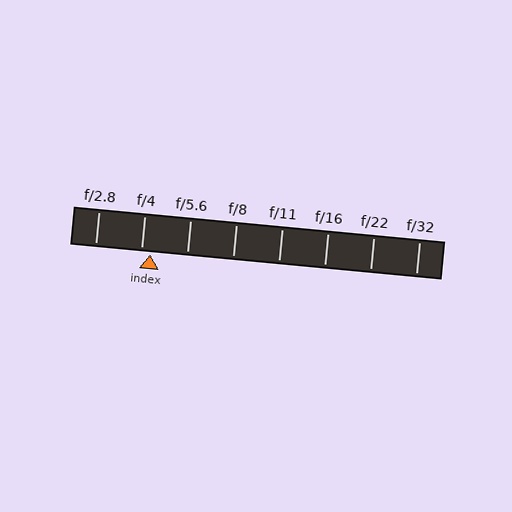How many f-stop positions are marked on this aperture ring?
There are 8 f-stop positions marked.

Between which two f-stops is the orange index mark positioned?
The index mark is between f/4 and f/5.6.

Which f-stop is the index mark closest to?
The index mark is closest to f/4.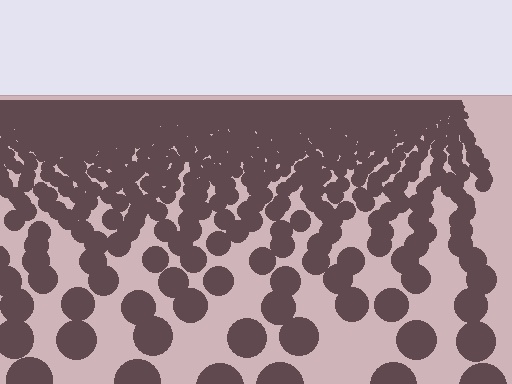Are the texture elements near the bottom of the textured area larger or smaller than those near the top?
Larger. Near the bottom, elements are closer to the viewer and appear at a bigger on-screen size.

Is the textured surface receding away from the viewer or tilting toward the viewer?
The surface is receding away from the viewer. Texture elements get smaller and denser toward the top.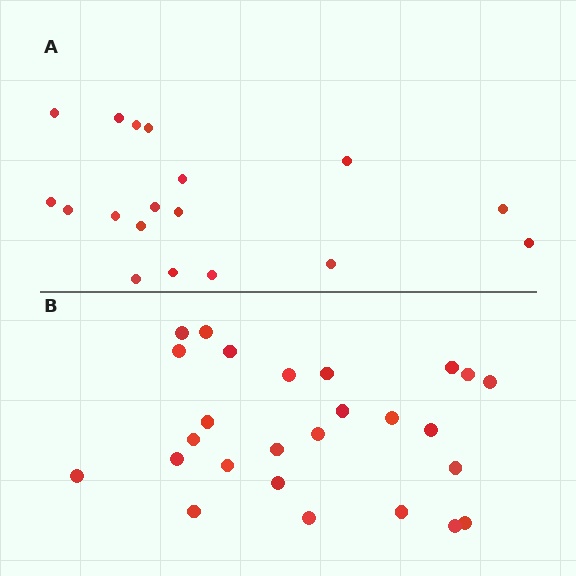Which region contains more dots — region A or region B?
Region B (the bottom region) has more dots.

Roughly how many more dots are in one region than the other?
Region B has roughly 8 or so more dots than region A.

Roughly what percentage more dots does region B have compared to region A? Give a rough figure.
About 45% more.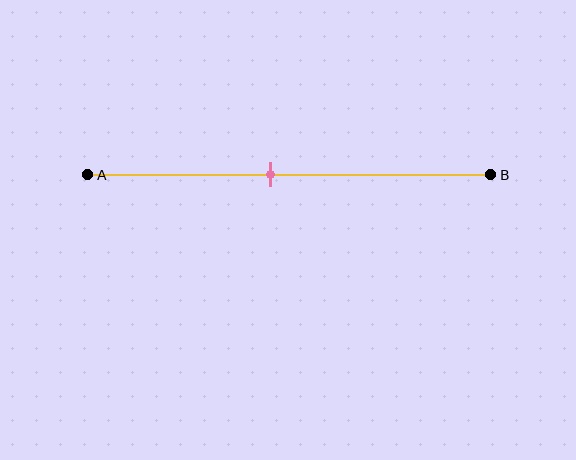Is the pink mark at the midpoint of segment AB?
No, the mark is at about 45% from A, not at the 50% midpoint.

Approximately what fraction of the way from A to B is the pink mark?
The pink mark is approximately 45% of the way from A to B.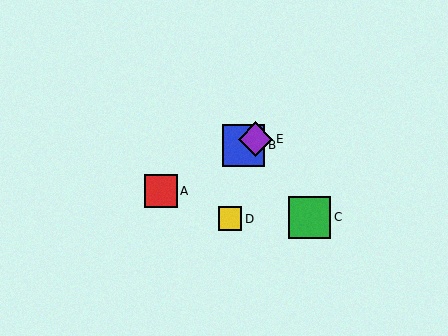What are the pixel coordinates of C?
Object C is at (310, 217).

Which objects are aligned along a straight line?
Objects A, B, E are aligned along a straight line.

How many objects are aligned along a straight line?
3 objects (A, B, E) are aligned along a straight line.